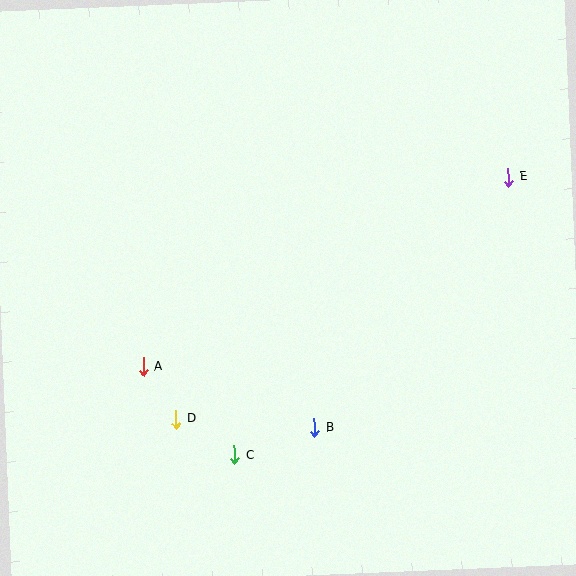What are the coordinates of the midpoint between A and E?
The midpoint between A and E is at (326, 272).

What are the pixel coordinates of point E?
Point E is at (508, 177).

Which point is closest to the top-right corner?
Point E is closest to the top-right corner.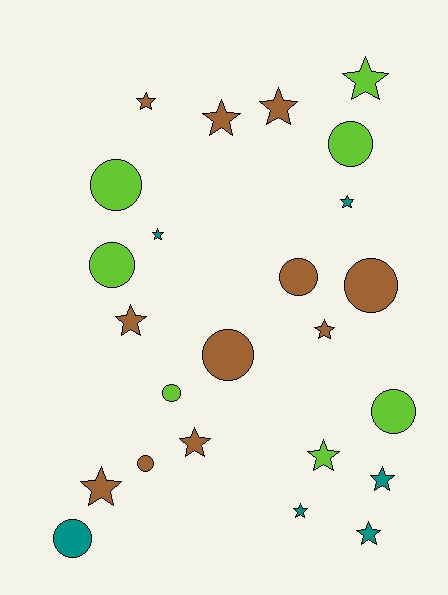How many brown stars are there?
There are 7 brown stars.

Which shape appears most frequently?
Star, with 14 objects.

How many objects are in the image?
There are 24 objects.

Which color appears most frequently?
Brown, with 11 objects.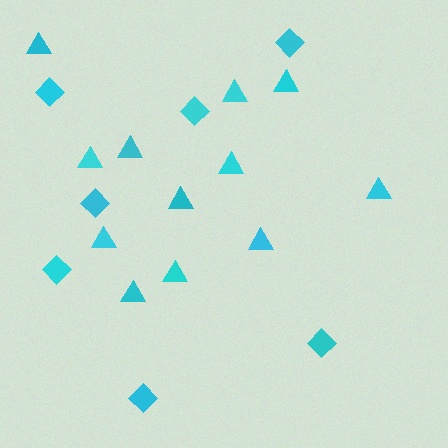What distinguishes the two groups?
There are 2 groups: one group of triangles (12) and one group of diamonds (7).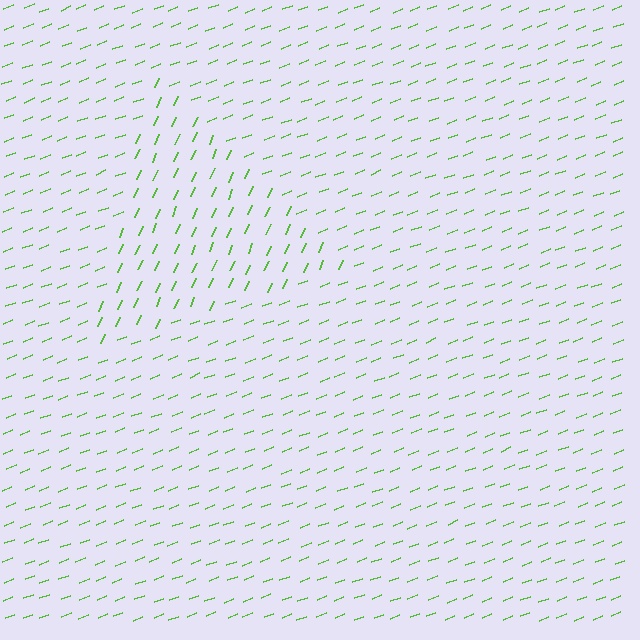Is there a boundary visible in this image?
Yes, there is a texture boundary formed by a change in line orientation.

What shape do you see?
I see a triangle.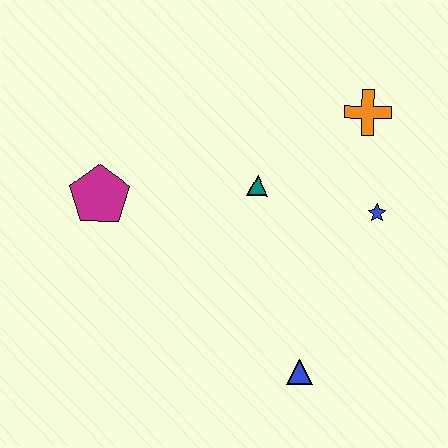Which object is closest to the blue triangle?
The blue star is closest to the blue triangle.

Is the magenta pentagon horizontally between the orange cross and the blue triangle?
No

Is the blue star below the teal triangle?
Yes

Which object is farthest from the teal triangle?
The blue triangle is farthest from the teal triangle.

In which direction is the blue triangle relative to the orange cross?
The blue triangle is below the orange cross.